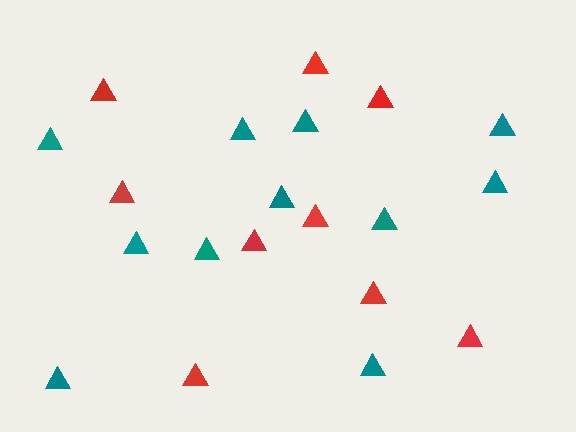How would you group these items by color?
There are 2 groups: one group of red triangles (9) and one group of teal triangles (11).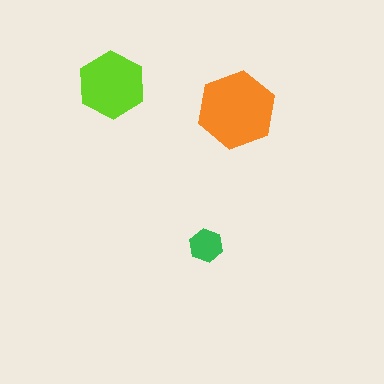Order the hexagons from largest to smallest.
the orange one, the lime one, the green one.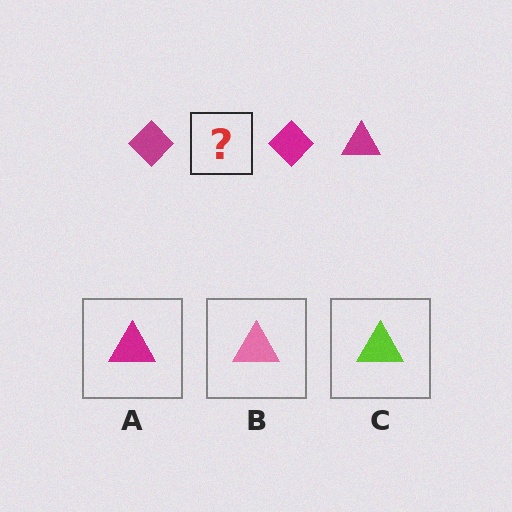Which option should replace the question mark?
Option A.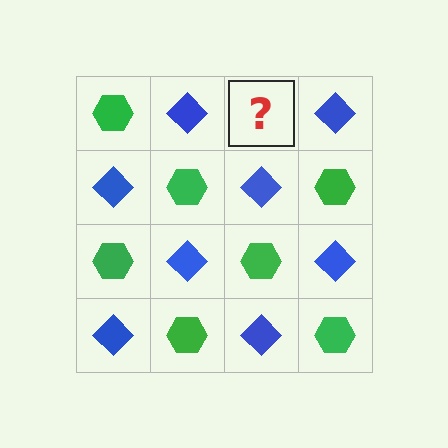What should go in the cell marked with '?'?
The missing cell should contain a green hexagon.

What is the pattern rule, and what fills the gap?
The rule is that it alternates green hexagon and blue diamond in a checkerboard pattern. The gap should be filled with a green hexagon.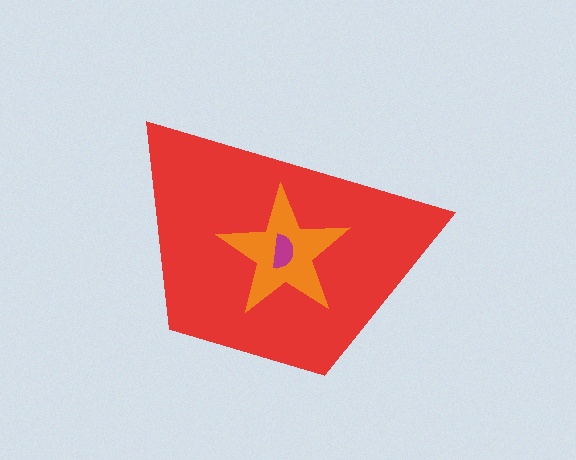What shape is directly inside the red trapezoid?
The orange star.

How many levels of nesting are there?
3.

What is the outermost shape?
The red trapezoid.